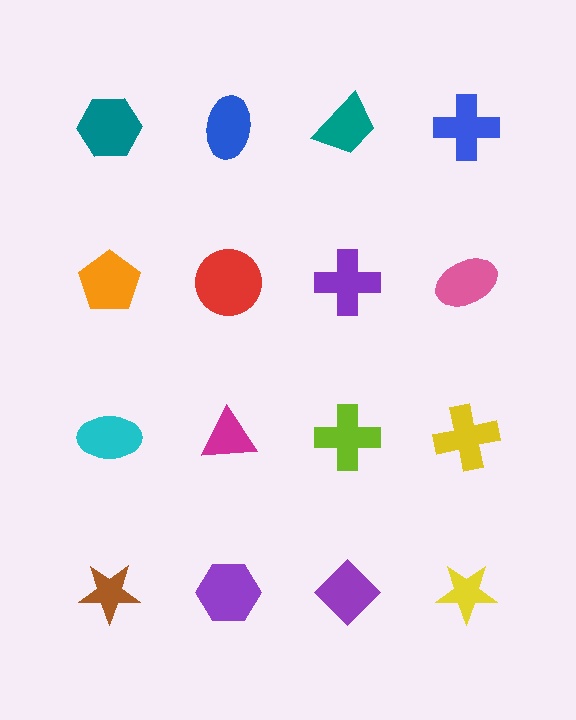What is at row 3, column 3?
A lime cross.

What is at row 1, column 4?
A blue cross.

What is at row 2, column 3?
A purple cross.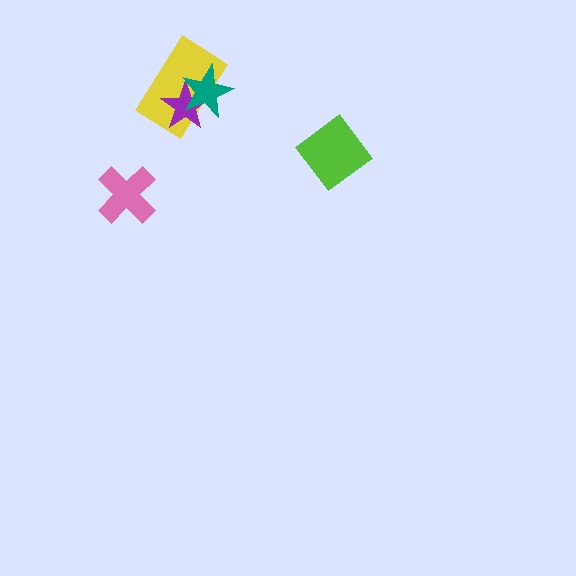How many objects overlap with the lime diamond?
0 objects overlap with the lime diamond.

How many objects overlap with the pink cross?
0 objects overlap with the pink cross.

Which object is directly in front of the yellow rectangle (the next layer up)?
The purple star is directly in front of the yellow rectangle.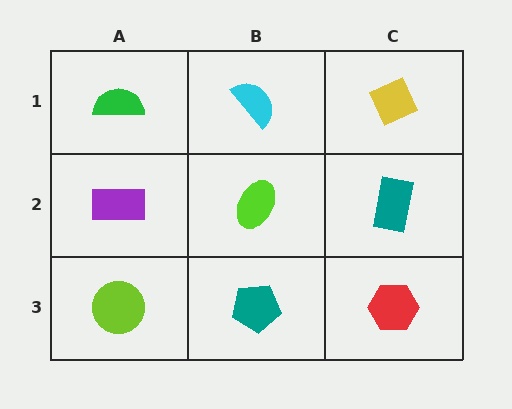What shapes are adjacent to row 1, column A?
A purple rectangle (row 2, column A), a cyan semicircle (row 1, column B).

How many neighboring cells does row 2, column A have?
3.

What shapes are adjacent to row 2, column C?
A yellow diamond (row 1, column C), a red hexagon (row 3, column C), a lime ellipse (row 2, column B).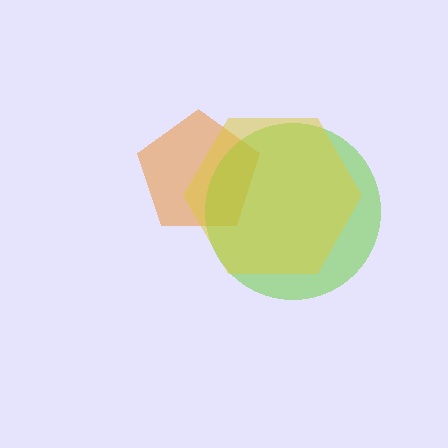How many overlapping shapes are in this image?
There are 3 overlapping shapes in the image.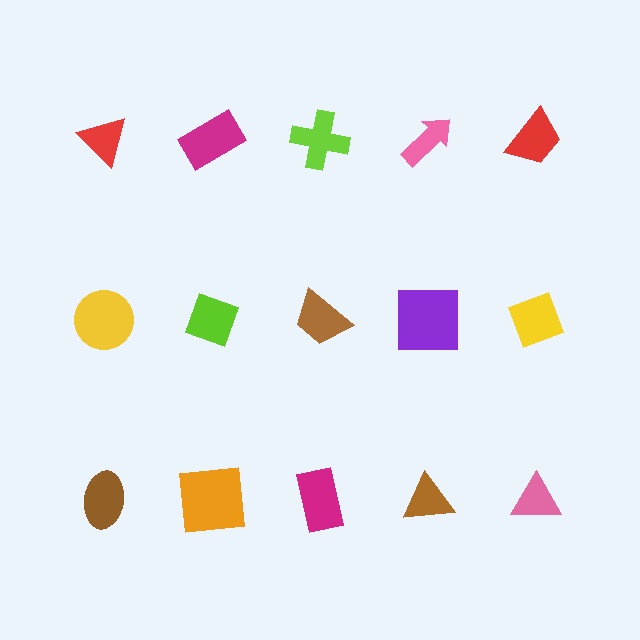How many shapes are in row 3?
5 shapes.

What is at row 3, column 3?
A magenta rectangle.